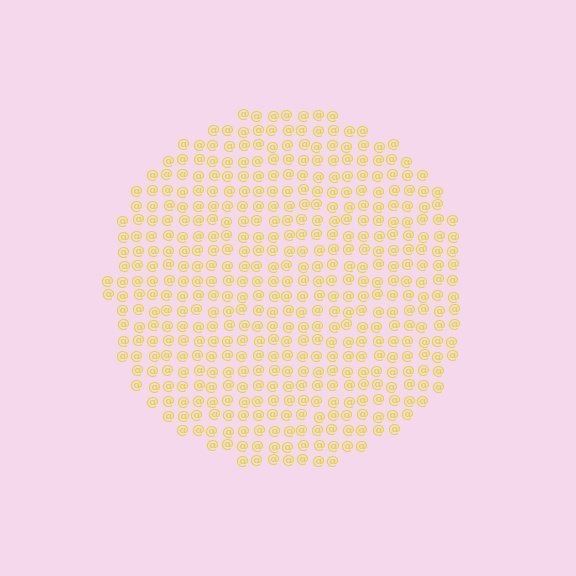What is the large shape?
The large shape is a circle.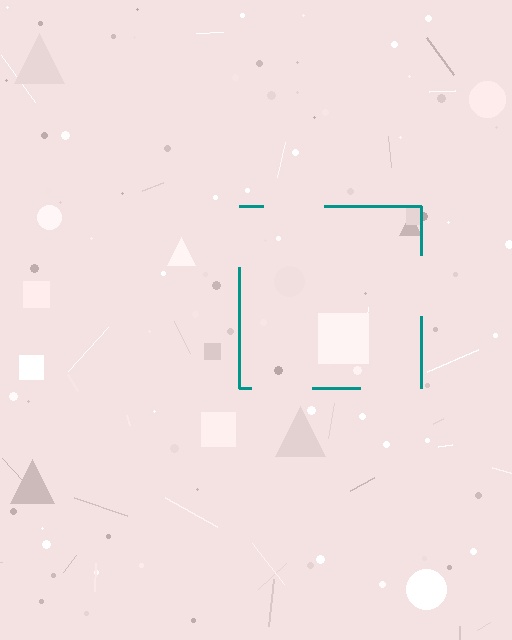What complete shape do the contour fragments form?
The contour fragments form a square.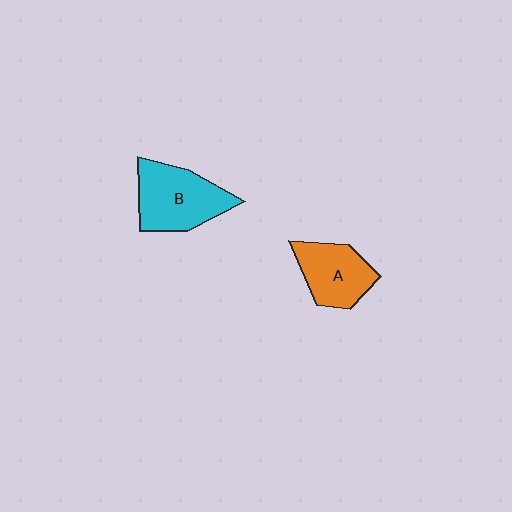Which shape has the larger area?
Shape B (cyan).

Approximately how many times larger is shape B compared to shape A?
Approximately 1.3 times.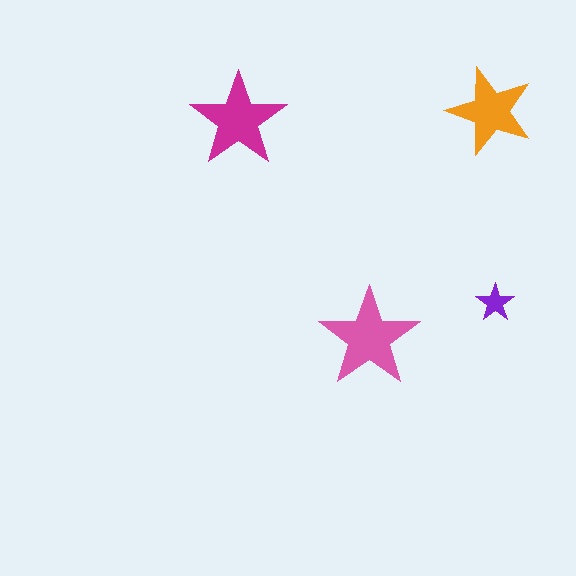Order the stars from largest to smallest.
the pink one, the magenta one, the orange one, the purple one.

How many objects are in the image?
There are 4 objects in the image.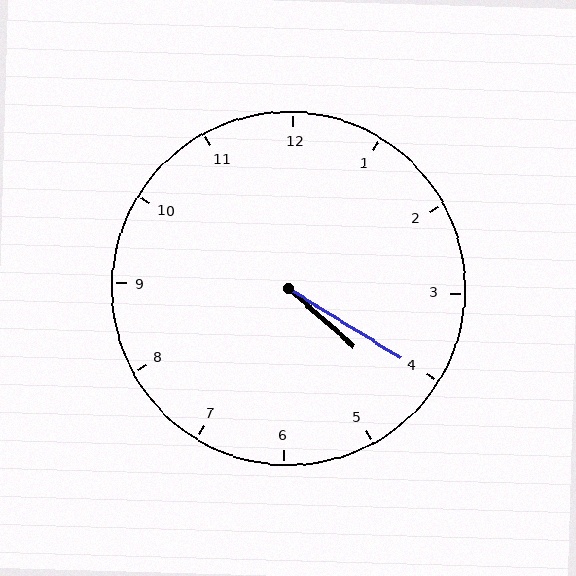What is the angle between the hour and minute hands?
Approximately 10 degrees.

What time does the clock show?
4:20.